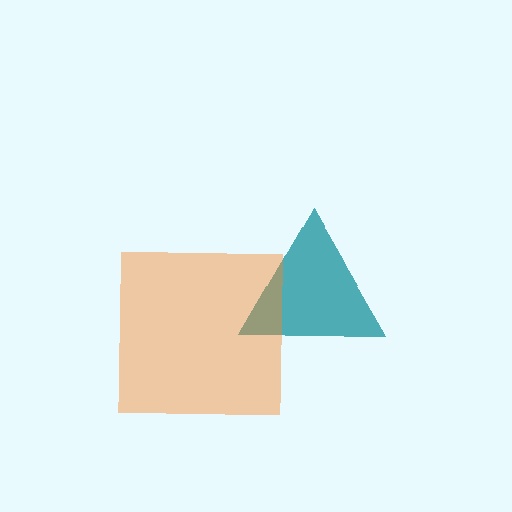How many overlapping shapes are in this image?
There are 2 overlapping shapes in the image.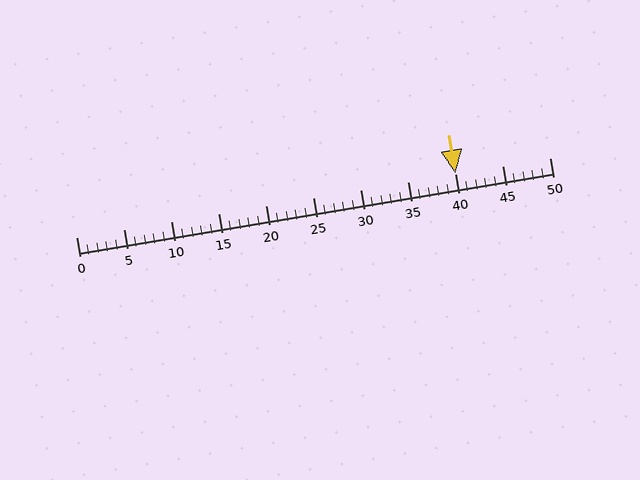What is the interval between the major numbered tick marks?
The major tick marks are spaced 5 units apart.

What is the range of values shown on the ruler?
The ruler shows values from 0 to 50.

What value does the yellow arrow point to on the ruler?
The yellow arrow points to approximately 40.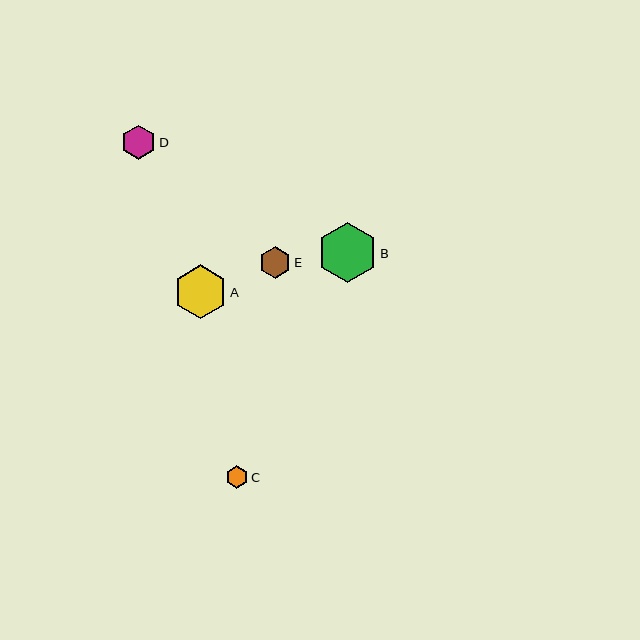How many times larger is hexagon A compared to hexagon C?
Hexagon A is approximately 2.4 times the size of hexagon C.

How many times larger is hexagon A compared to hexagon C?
Hexagon A is approximately 2.4 times the size of hexagon C.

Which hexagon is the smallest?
Hexagon C is the smallest with a size of approximately 23 pixels.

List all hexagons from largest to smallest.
From largest to smallest: B, A, D, E, C.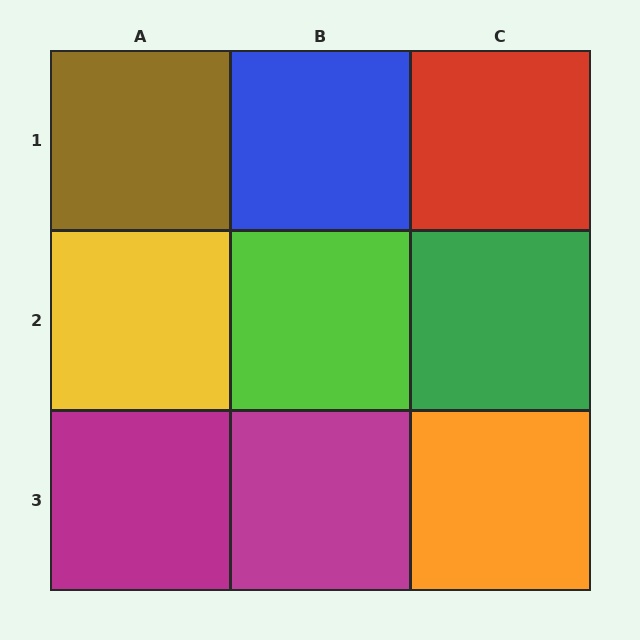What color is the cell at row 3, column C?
Orange.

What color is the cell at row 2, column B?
Lime.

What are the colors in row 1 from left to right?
Brown, blue, red.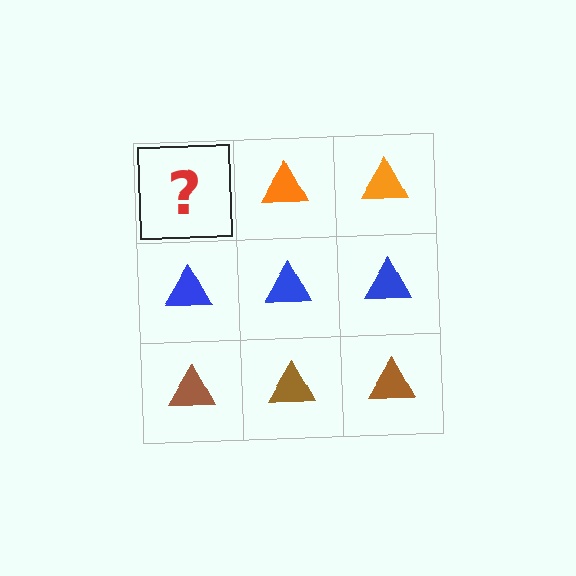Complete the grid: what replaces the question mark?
The question mark should be replaced with an orange triangle.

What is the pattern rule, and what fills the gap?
The rule is that each row has a consistent color. The gap should be filled with an orange triangle.